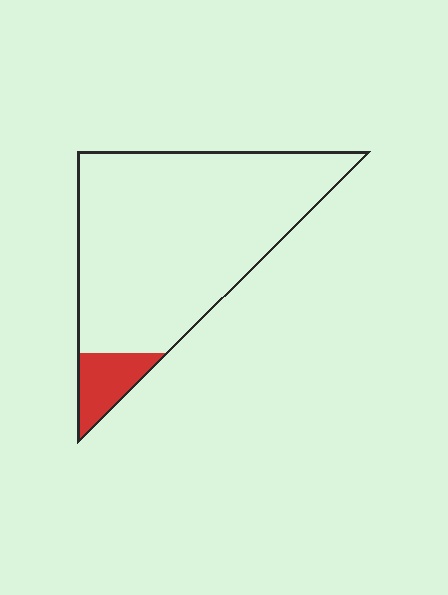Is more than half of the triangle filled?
No.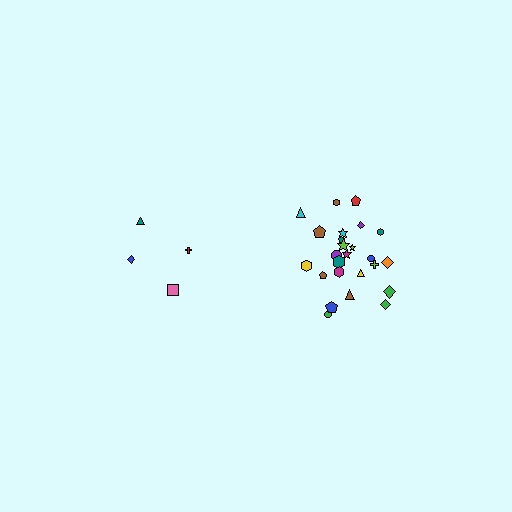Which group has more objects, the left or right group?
The right group.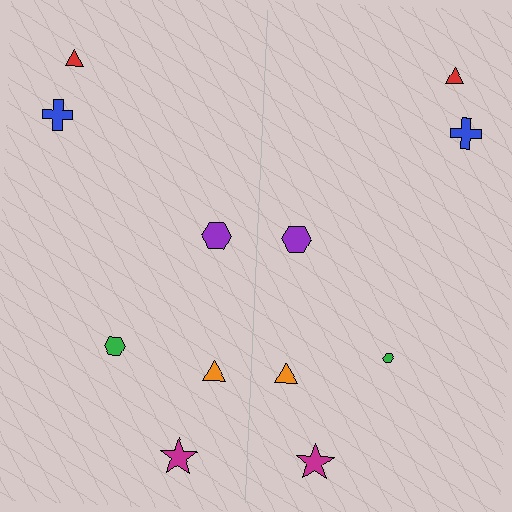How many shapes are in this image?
There are 12 shapes in this image.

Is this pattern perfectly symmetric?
No, the pattern is not perfectly symmetric. The green hexagon on the right side has a different size than its mirror counterpart.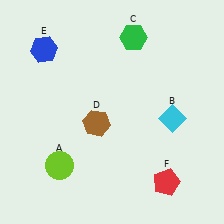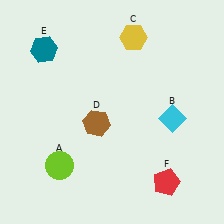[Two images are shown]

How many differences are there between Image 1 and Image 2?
There are 2 differences between the two images.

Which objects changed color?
C changed from green to yellow. E changed from blue to teal.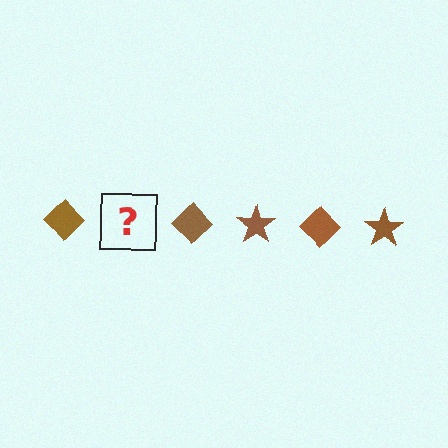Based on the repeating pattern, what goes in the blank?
The blank should be a brown star.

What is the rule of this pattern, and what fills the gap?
The rule is that the pattern cycles through diamond, star shapes in brown. The gap should be filled with a brown star.